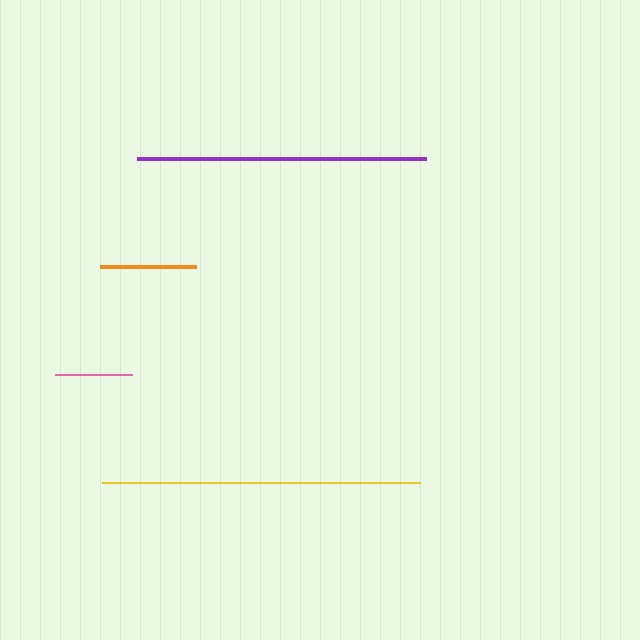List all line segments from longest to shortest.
From longest to shortest: yellow, purple, orange, pink.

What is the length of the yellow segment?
The yellow segment is approximately 318 pixels long.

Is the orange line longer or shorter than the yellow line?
The yellow line is longer than the orange line.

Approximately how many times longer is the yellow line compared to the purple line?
The yellow line is approximately 1.1 times the length of the purple line.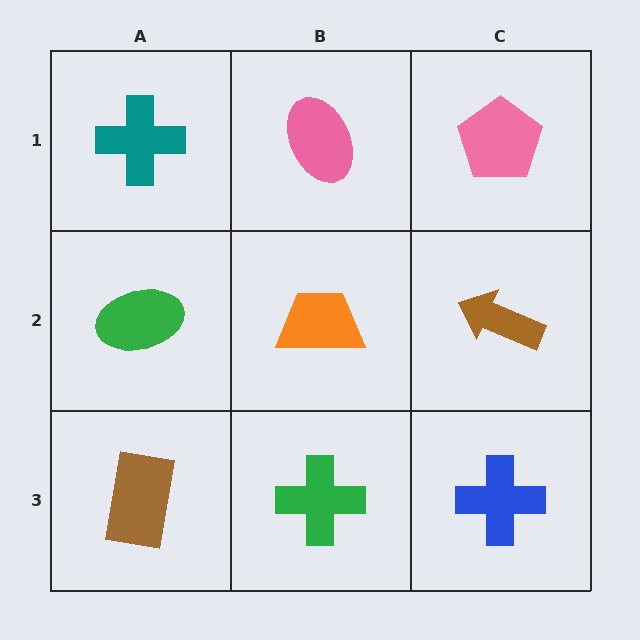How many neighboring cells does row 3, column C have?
2.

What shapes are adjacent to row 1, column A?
A green ellipse (row 2, column A), a pink ellipse (row 1, column B).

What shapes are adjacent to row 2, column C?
A pink pentagon (row 1, column C), a blue cross (row 3, column C), an orange trapezoid (row 2, column B).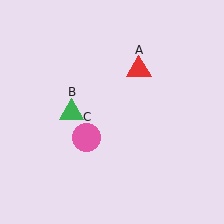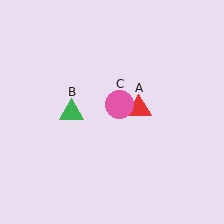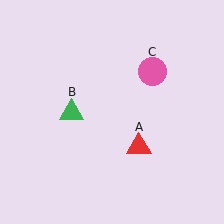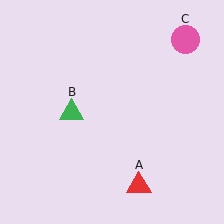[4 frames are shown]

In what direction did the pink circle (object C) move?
The pink circle (object C) moved up and to the right.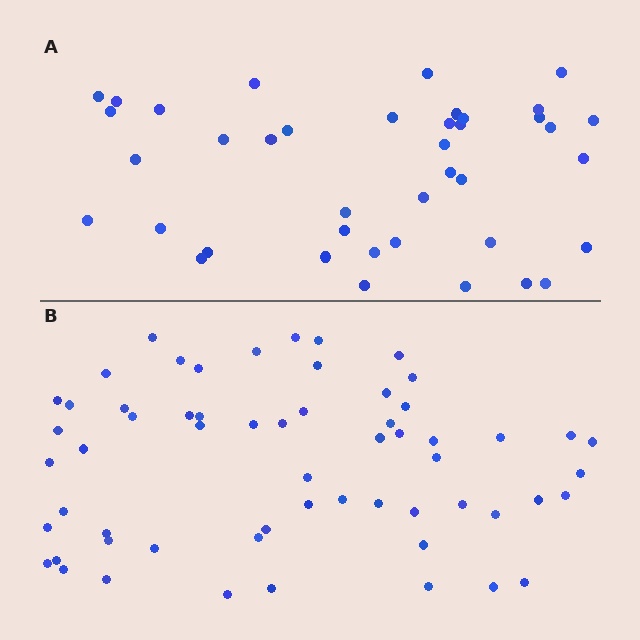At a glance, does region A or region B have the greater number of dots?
Region B (the bottom region) has more dots.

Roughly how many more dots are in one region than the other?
Region B has approximately 20 more dots than region A.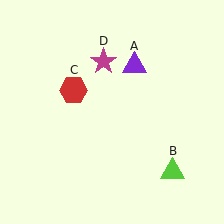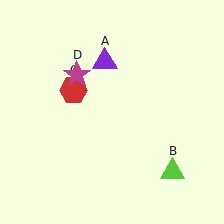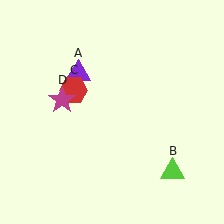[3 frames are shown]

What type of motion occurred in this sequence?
The purple triangle (object A), magenta star (object D) rotated counterclockwise around the center of the scene.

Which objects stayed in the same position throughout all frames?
Lime triangle (object B) and red hexagon (object C) remained stationary.